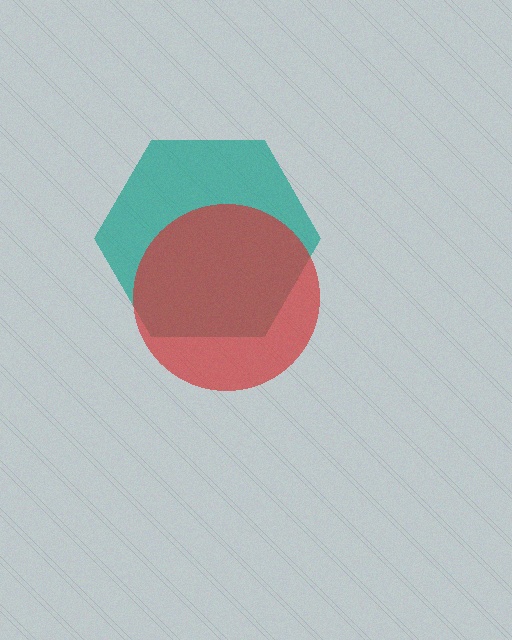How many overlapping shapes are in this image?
There are 2 overlapping shapes in the image.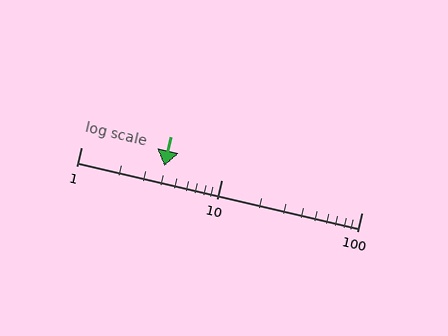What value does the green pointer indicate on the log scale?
The pointer indicates approximately 3.9.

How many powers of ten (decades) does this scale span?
The scale spans 2 decades, from 1 to 100.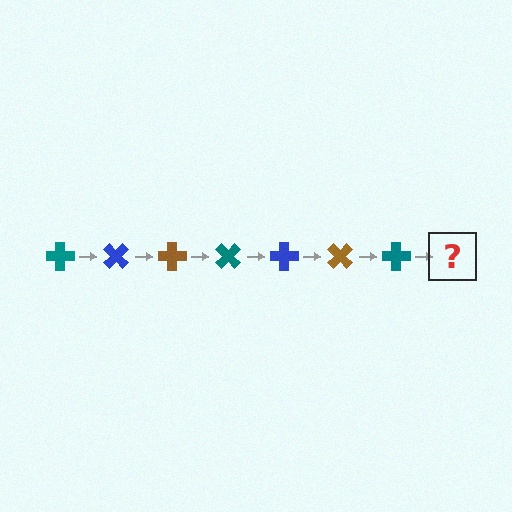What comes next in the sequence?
The next element should be a blue cross, rotated 315 degrees from the start.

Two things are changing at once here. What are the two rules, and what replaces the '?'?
The two rules are that it rotates 45 degrees each step and the color cycles through teal, blue, and brown. The '?' should be a blue cross, rotated 315 degrees from the start.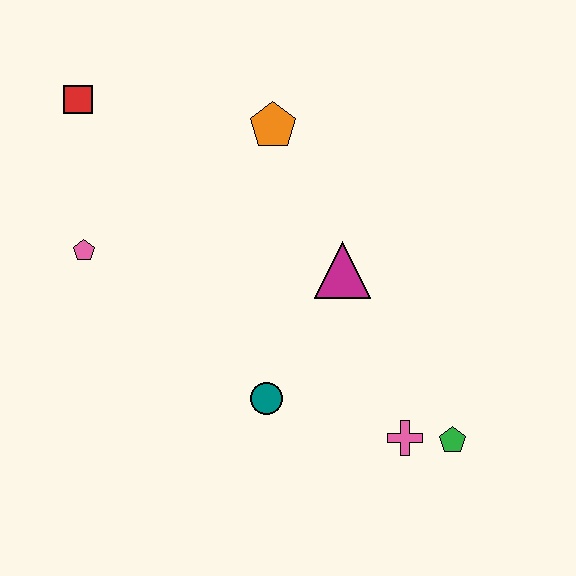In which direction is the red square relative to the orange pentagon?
The red square is to the left of the orange pentagon.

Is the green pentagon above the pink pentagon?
No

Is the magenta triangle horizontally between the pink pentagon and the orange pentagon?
No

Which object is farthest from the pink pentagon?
The green pentagon is farthest from the pink pentagon.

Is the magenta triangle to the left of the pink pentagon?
No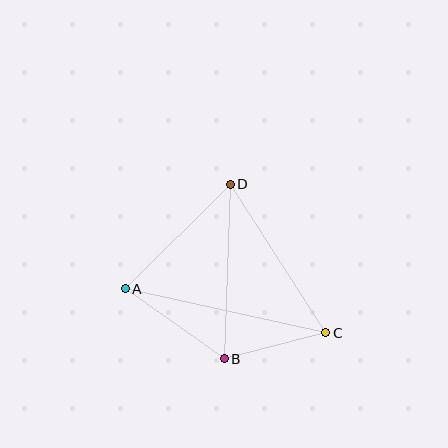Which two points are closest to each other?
Points B and C are closest to each other.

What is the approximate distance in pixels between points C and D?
The distance between C and D is approximately 177 pixels.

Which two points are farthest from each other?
Points A and C are farthest from each other.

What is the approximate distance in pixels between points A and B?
The distance between A and B is approximately 121 pixels.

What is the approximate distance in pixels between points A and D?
The distance between A and D is approximately 148 pixels.